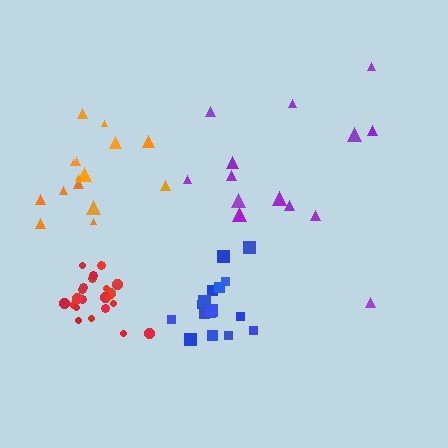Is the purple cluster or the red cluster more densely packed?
Red.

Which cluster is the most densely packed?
Red.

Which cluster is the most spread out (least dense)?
Purple.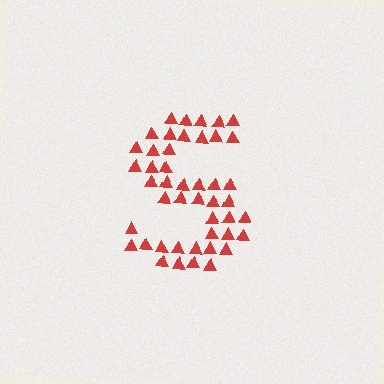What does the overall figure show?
The overall figure shows the letter S.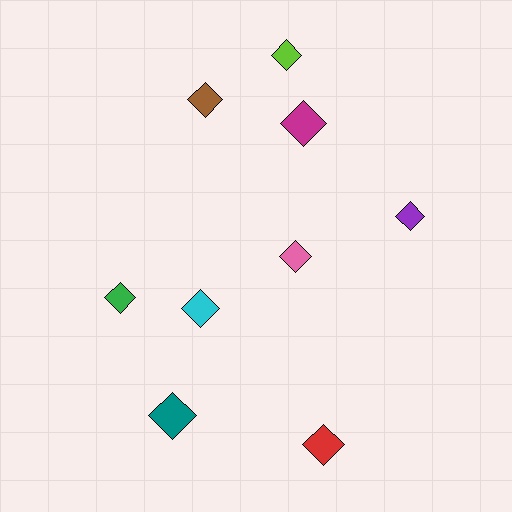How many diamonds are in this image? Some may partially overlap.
There are 9 diamonds.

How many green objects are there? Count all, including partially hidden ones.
There is 1 green object.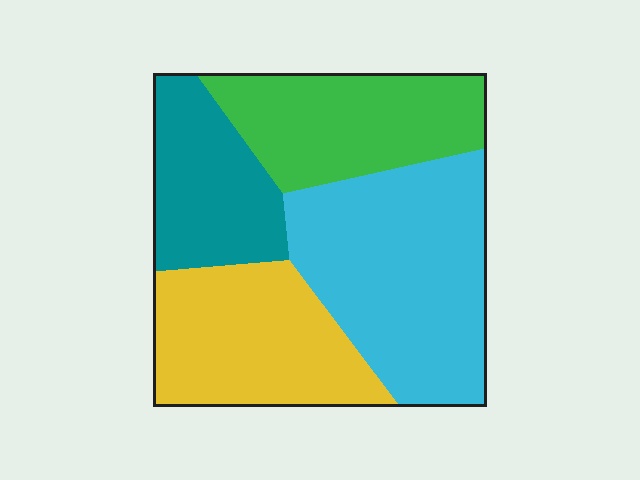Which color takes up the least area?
Teal, at roughly 20%.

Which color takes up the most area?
Cyan, at roughly 35%.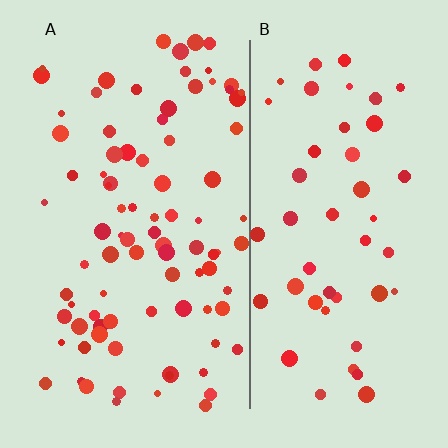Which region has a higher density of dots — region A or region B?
A (the left).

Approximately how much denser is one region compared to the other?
Approximately 1.7× — region A over region B.